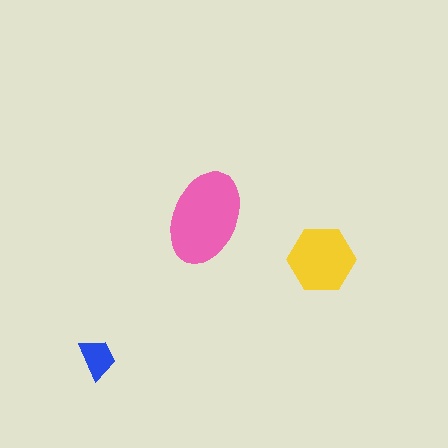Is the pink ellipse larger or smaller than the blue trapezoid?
Larger.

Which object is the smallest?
The blue trapezoid.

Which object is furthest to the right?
The yellow hexagon is rightmost.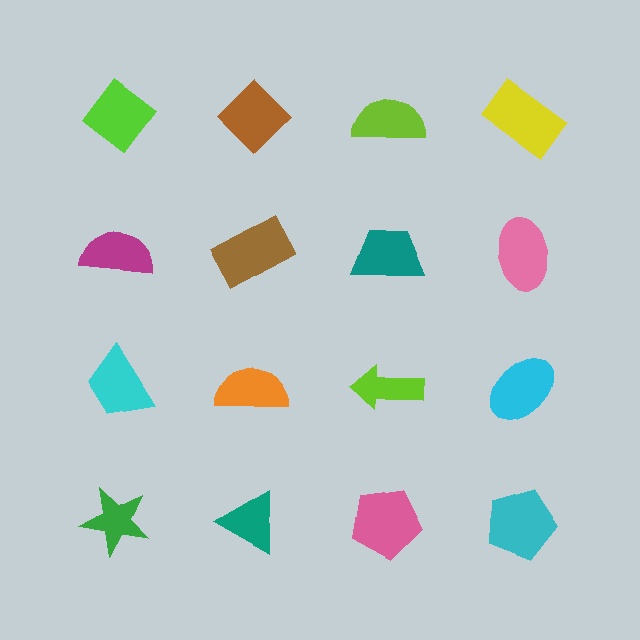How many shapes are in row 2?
4 shapes.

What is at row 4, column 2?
A teal triangle.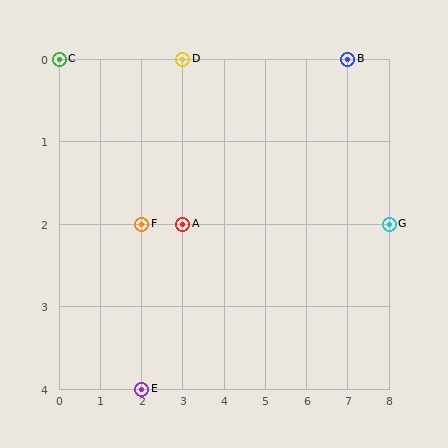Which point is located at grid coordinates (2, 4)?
Point E is at (2, 4).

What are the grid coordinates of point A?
Point A is at grid coordinates (3, 2).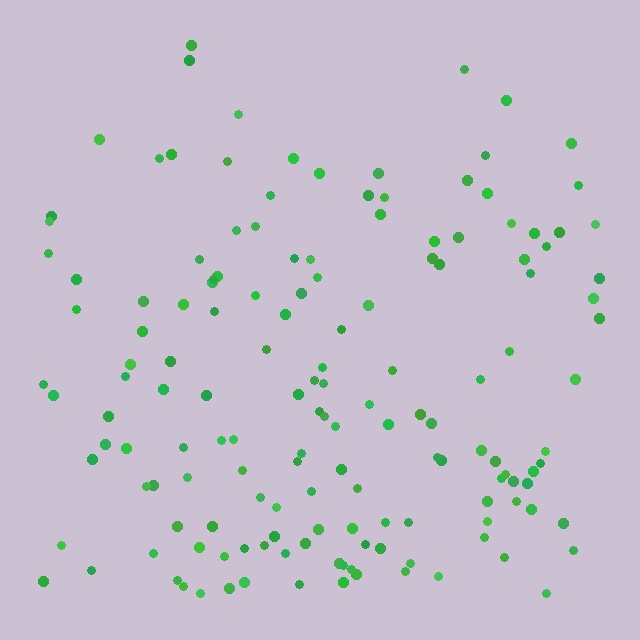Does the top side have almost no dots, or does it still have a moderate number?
Still a moderate number, just noticeably fewer than the bottom.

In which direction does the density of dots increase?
From top to bottom, with the bottom side densest.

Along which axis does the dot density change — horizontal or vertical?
Vertical.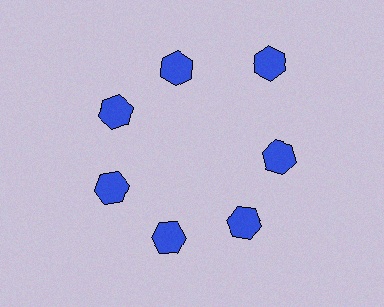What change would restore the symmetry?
The symmetry would be restored by moving it inward, back onto the ring so that all 7 hexagons sit at equal angles and equal distance from the center.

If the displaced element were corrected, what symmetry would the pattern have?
It would have 7-fold rotational symmetry — the pattern would map onto itself every 51 degrees.